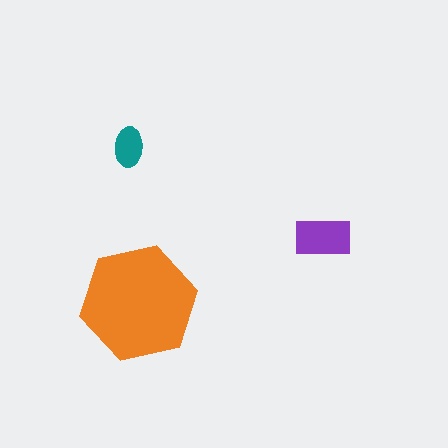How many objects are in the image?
There are 3 objects in the image.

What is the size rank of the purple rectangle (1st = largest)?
2nd.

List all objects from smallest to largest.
The teal ellipse, the purple rectangle, the orange hexagon.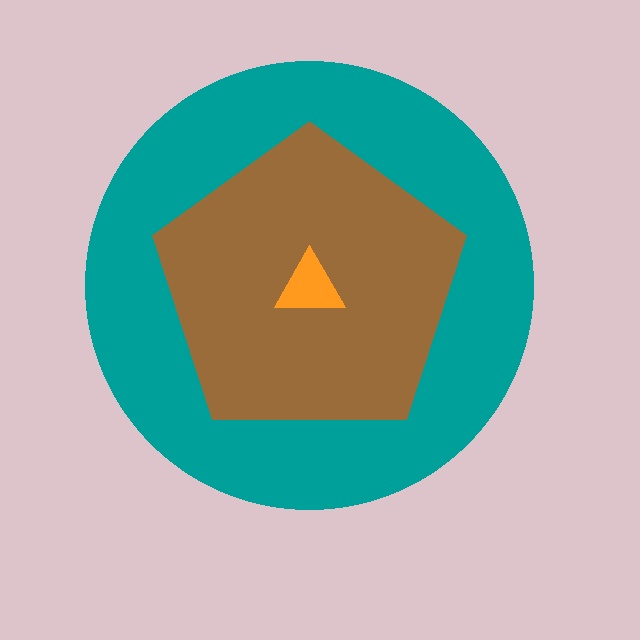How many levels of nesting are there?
3.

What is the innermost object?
The orange triangle.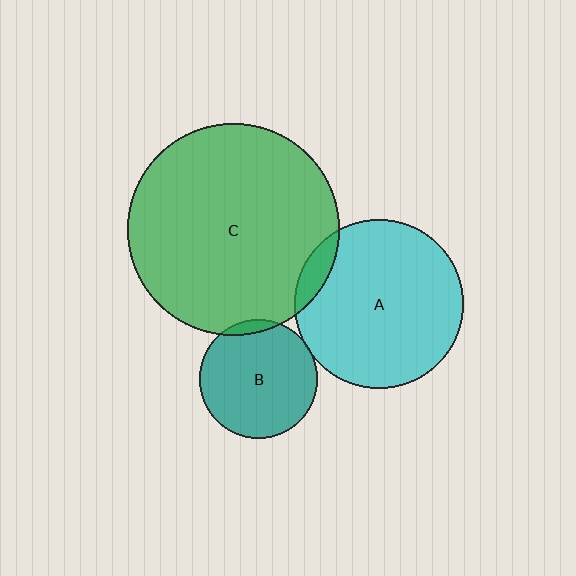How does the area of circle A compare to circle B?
Approximately 2.0 times.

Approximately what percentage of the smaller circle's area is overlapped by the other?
Approximately 5%.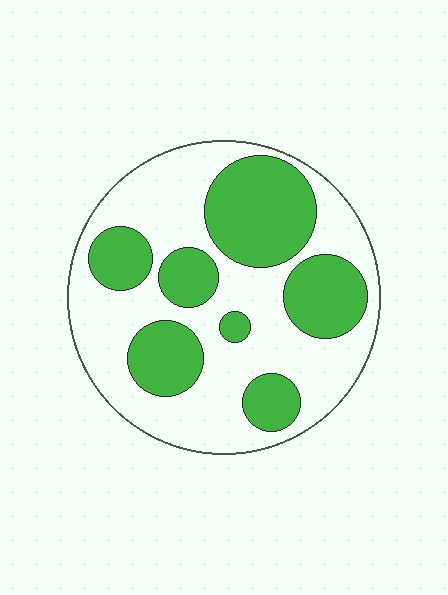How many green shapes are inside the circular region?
7.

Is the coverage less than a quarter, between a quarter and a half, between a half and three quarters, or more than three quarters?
Between a quarter and a half.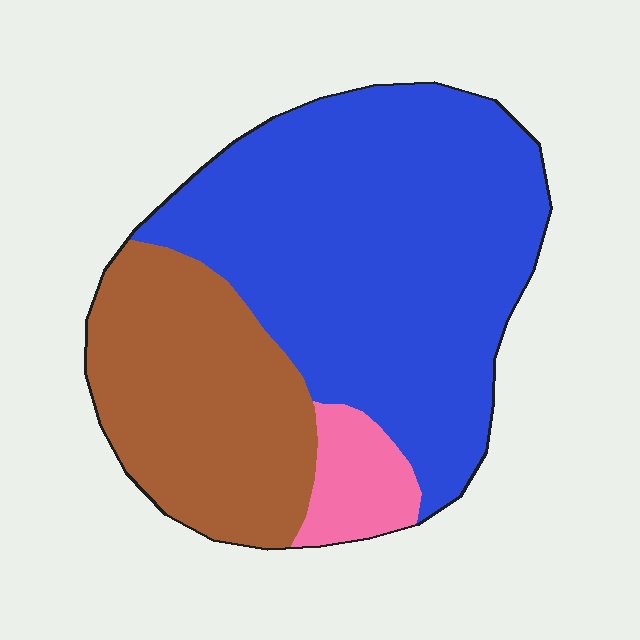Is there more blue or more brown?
Blue.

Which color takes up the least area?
Pink, at roughly 10%.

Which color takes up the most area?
Blue, at roughly 60%.